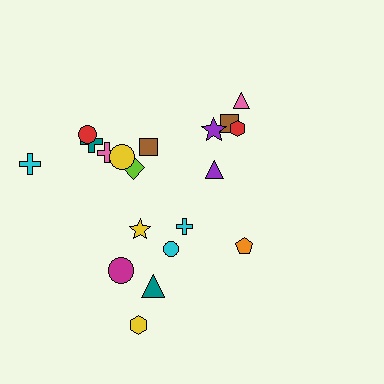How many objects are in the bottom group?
There are 7 objects.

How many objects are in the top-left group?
There are 7 objects.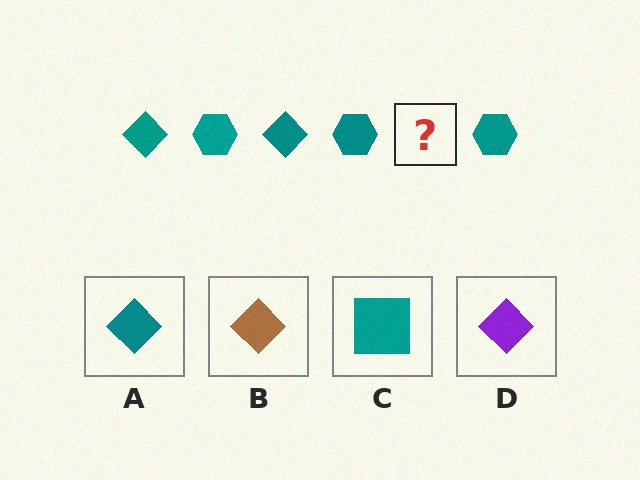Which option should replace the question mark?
Option A.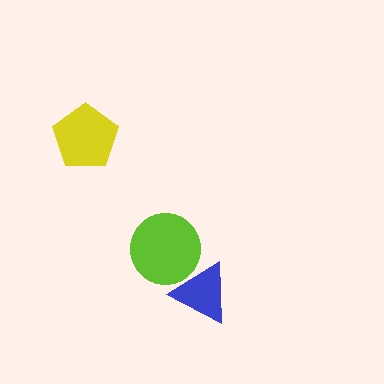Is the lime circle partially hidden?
Yes, it is partially covered by another shape.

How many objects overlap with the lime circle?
1 object overlaps with the lime circle.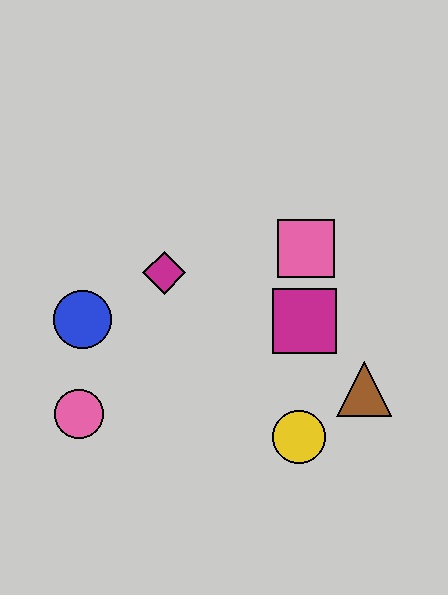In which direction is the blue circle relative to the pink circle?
The blue circle is above the pink circle.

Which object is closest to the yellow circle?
The brown triangle is closest to the yellow circle.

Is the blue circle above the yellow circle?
Yes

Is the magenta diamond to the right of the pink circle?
Yes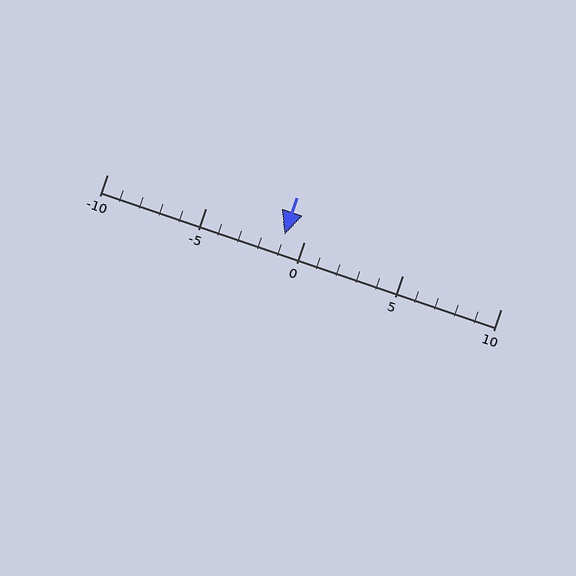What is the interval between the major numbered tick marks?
The major tick marks are spaced 5 units apart.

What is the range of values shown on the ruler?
The ruler shows values from -10 to 10.